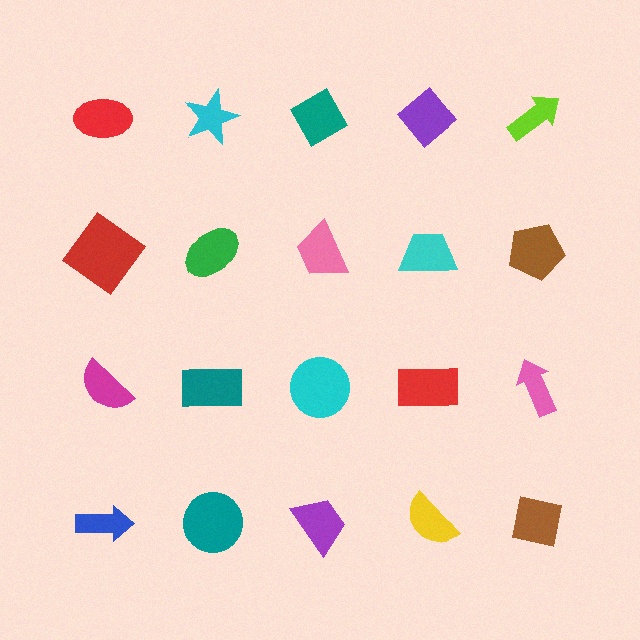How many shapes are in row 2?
5 shapes.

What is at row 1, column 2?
A cyan star.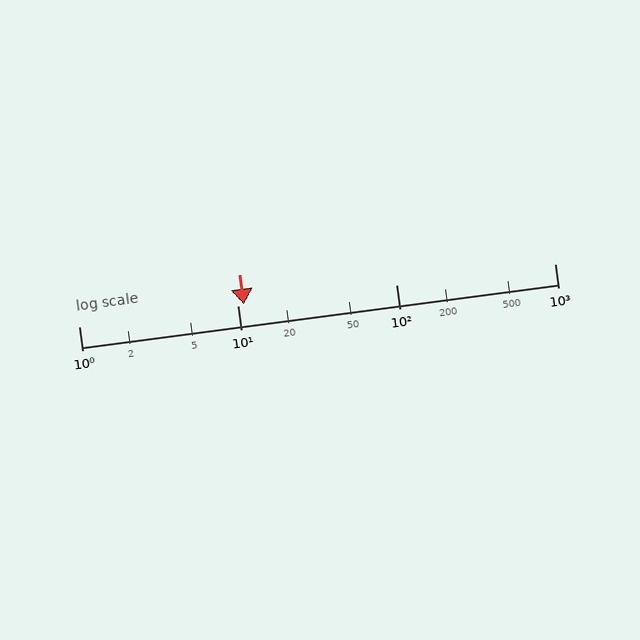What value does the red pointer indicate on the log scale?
The pointer indicates approximately 11.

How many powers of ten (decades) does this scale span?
The scale spans 3 decades, from 1 to 1000.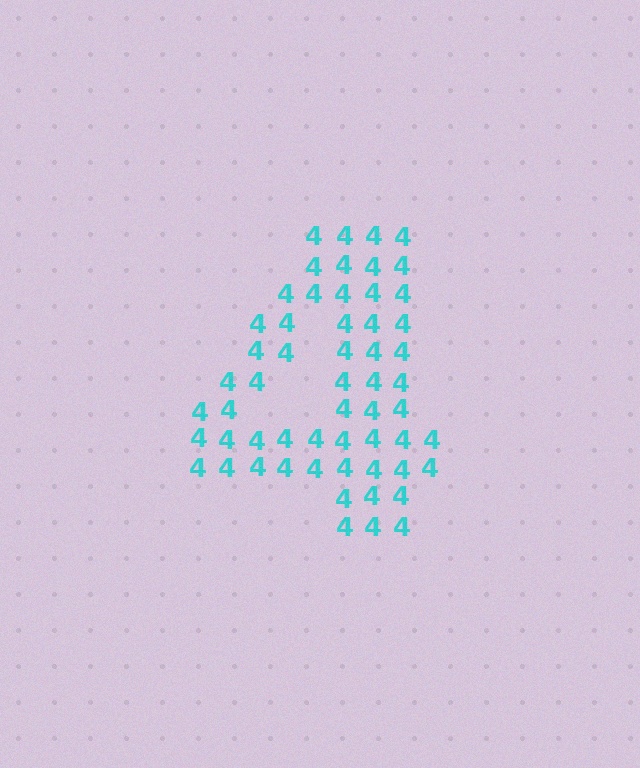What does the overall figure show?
The overall figure shows the digit 4.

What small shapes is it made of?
It is made of small digit 4's.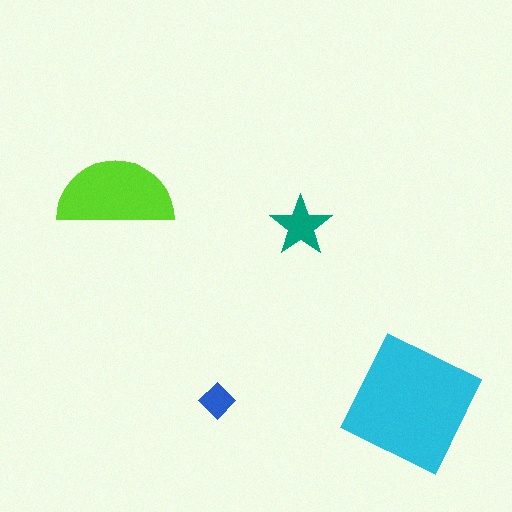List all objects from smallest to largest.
The blue diamond, the teal star, the lime semicircle, the cyan square.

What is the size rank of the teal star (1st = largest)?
3rd.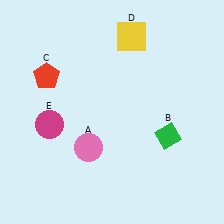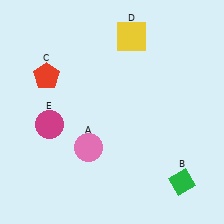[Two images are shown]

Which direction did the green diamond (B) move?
The green diamond (B) moved down.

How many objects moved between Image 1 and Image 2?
1 object moved between the two images.